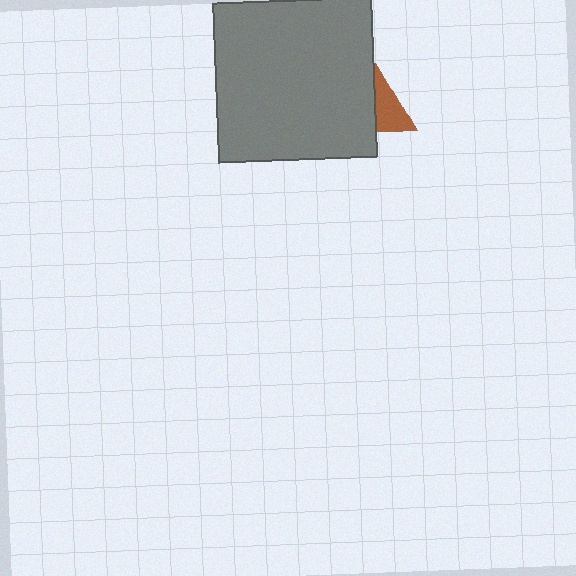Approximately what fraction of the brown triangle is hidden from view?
Roughly 60% of the brown triangle is hidden behind the gray square.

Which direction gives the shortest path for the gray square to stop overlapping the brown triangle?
Moving left gives the shortest separation.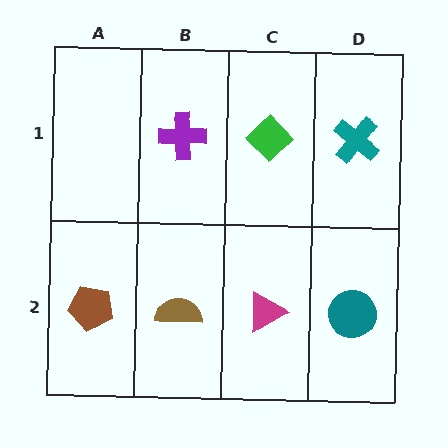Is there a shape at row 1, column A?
No, that cell is empty.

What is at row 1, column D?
A teal cross.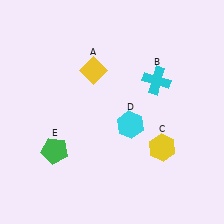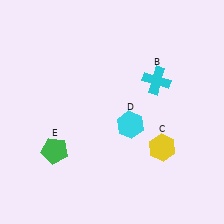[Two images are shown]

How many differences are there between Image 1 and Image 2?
There is 1 difference between the two images.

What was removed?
The yellow diamond (A) was removed in Image 2.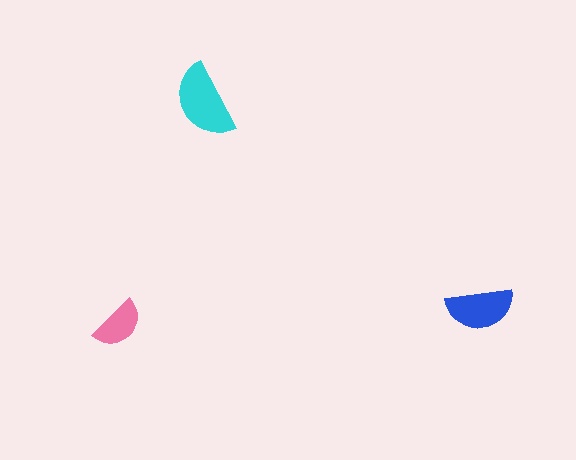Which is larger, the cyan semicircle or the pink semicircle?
The cyan one.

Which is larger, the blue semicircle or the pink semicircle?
The blue one.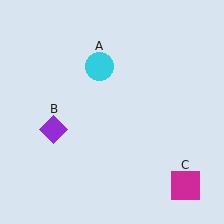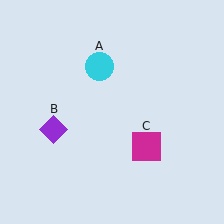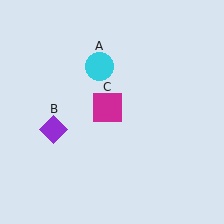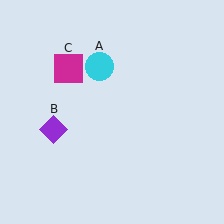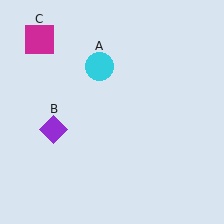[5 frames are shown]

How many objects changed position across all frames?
1 object changed position: magenta square (object C).